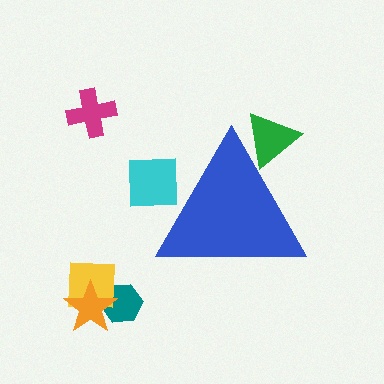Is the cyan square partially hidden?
Yes, the cyan square is partially hidden behind the blue triangle.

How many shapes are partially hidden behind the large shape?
2 shapes are partially hidden.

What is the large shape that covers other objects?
A blue triangle.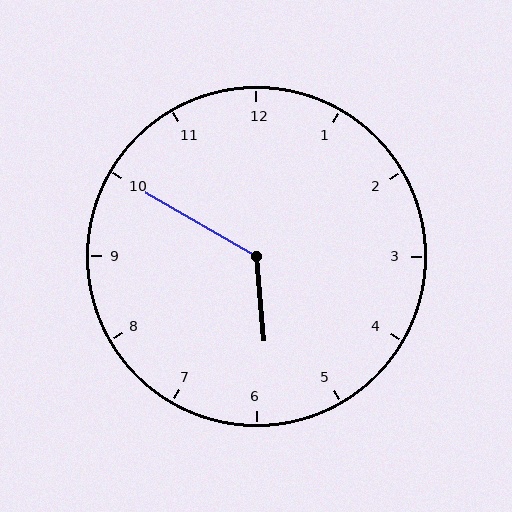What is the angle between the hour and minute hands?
Approximately 125 degrees.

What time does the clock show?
5:50.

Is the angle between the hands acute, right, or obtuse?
It is obtuse.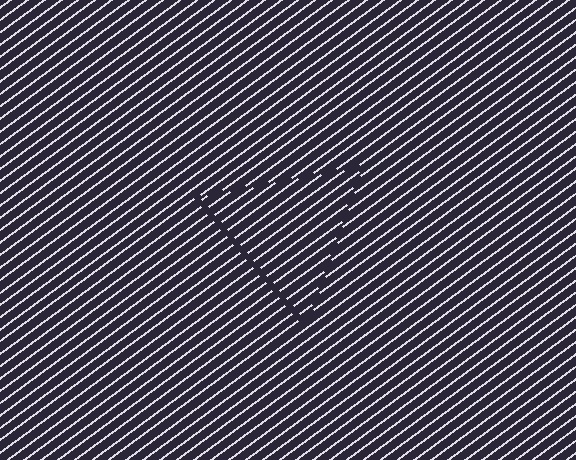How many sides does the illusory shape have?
3 sides — the line-ends trace a triangle.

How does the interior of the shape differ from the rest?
The interior of the shape contains the same grating, shifted by half a period — the contour is defined by the phase discontinuity where line-ends from the inner and outer gratings abut.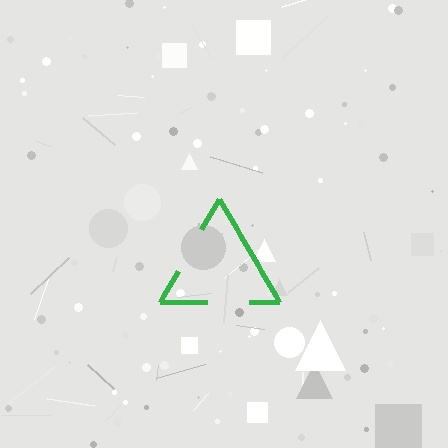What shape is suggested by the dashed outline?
The dashed outline suggests a triangle.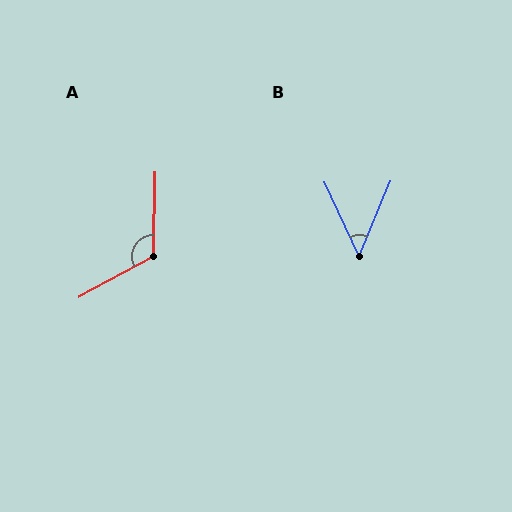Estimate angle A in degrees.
Approximately 119 degrees.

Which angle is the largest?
A, at approximately 119 degrees.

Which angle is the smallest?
B, at approximately 48 degrees.